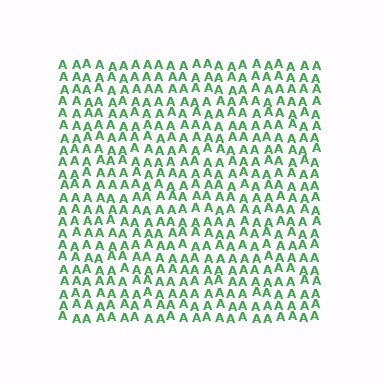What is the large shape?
The large shape is a square.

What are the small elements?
The small elements are letter A's.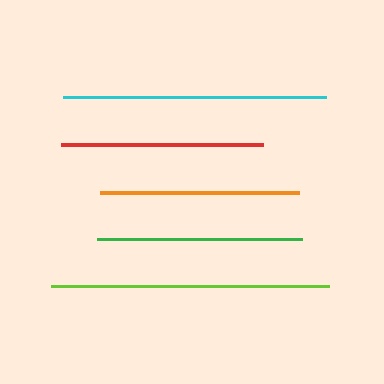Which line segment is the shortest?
The orange line is the shortest at approximately 199 pixels.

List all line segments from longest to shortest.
From longest to shortest: lime, cyan, green, red, orange.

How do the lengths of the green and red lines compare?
The green and red lines are approximately the same length.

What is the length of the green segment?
The green segment is approximately 205 pixels long.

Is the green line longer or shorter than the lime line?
The lime line is longer than the green line.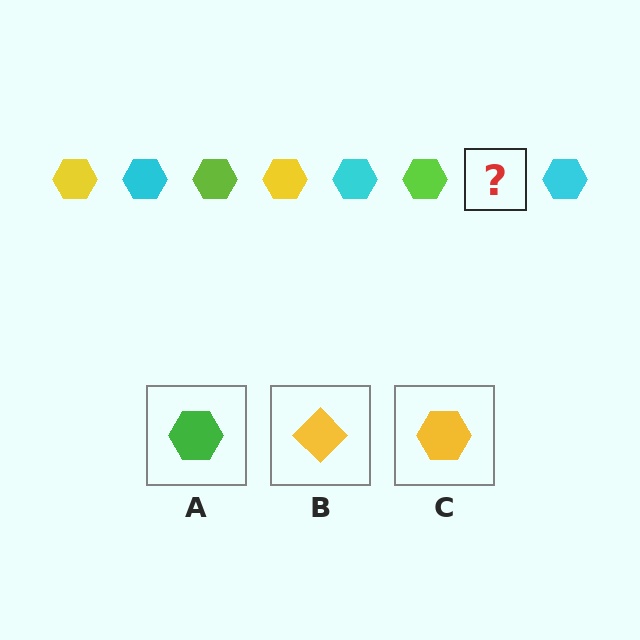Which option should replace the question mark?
Option C.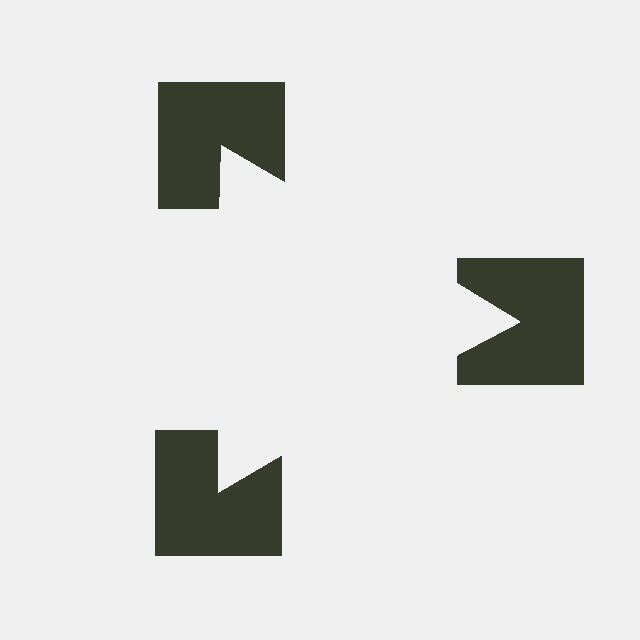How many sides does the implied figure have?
3 sides.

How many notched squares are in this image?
There are 3 — one at each vertex of the illusory triangle.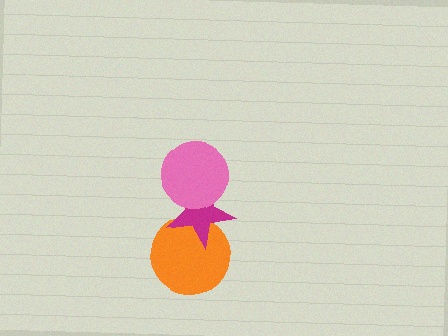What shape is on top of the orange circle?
The magenta star is on top of the orange circle.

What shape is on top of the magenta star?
The pink circle is on top of the magenta star.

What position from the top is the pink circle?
The pink circle is 1st from the top.